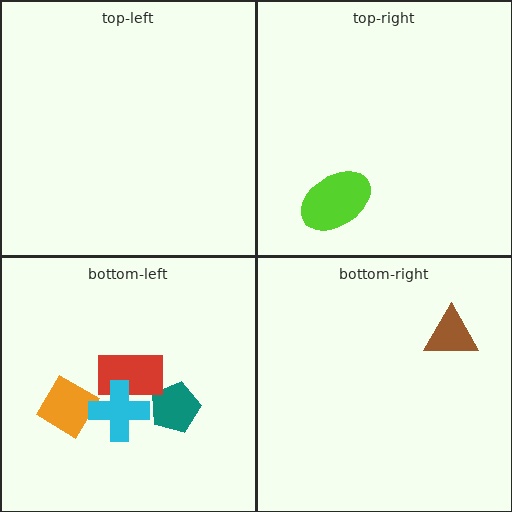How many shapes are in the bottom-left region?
4.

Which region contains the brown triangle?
The bottom-right region.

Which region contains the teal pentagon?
The bottom-left region.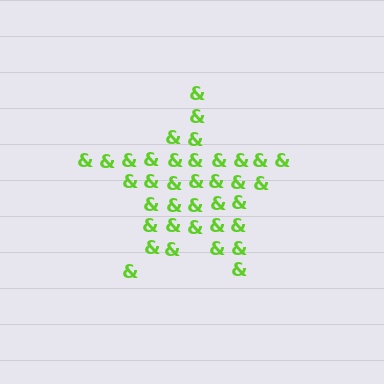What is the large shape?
The large shape is a star.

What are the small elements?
The small elements are ampersands.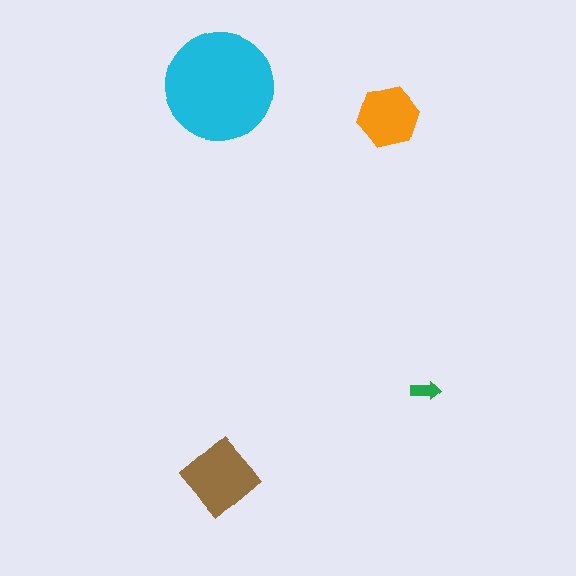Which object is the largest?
The cyan circle.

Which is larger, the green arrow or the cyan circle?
The cyan circle.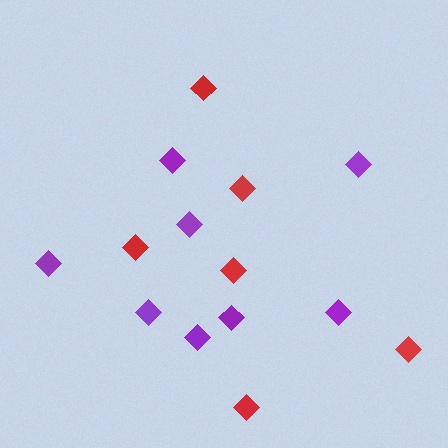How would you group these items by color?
There are 2 groups: one group of red diamonds (6) and one group of purple diamonds (8).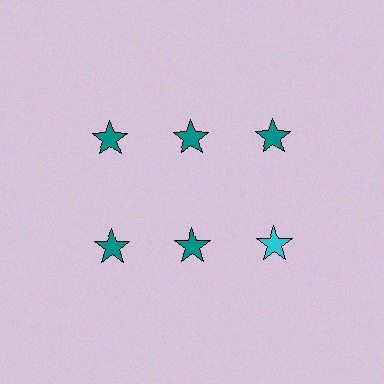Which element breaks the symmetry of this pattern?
The cyan star in the second row, center column breaks the symmetry. All other shapes are teal stars.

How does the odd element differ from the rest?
It has a different color: cyan instead of teal.